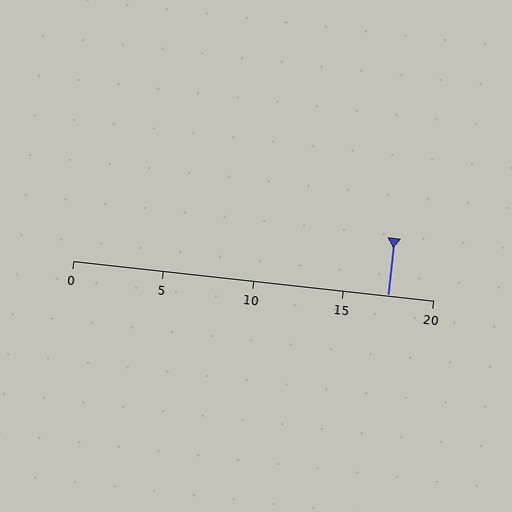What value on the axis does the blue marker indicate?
The marker indicates approximately 17.5.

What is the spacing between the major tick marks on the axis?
The major ticks are spaced 5 apart.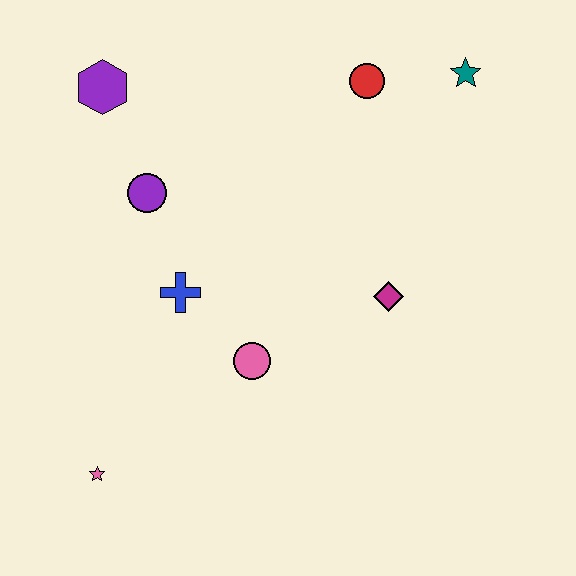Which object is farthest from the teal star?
The pink star is farthest from the teal star.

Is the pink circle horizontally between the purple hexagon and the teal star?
Yes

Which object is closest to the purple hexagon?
The purple circle is closest to the purple hexagon.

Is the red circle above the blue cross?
Yes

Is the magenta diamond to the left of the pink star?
No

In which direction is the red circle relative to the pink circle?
The red circle is above the pink circle.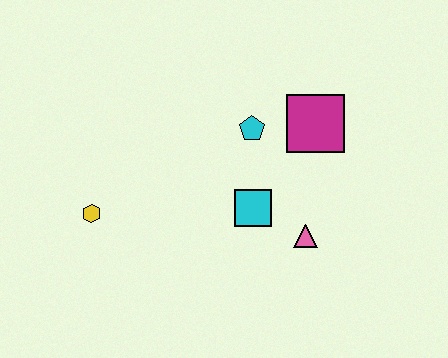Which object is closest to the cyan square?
The pink triangle is closest to the cyan square.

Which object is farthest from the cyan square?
The yellow hexagon is farthest from the cyan square.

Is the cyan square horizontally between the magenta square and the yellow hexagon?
Yes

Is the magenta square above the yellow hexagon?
Yes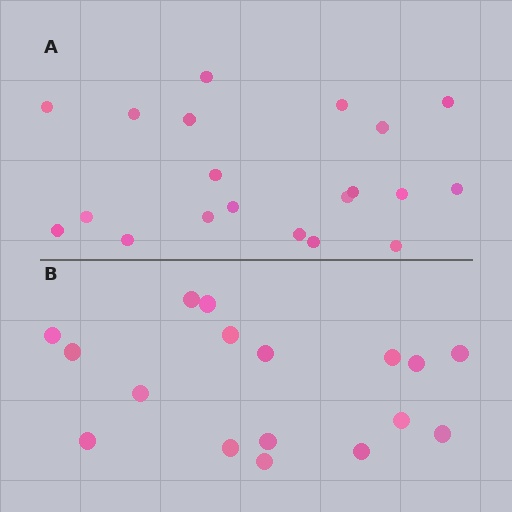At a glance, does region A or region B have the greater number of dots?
Region A (the top region) has more dots.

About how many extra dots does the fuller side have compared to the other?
Region A has just a few more — roughly 2 or 3 more dots than region B.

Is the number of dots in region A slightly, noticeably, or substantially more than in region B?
Region A has only slightly more — the two regions are fairly close. The ratio is roughly 1.2 to 1.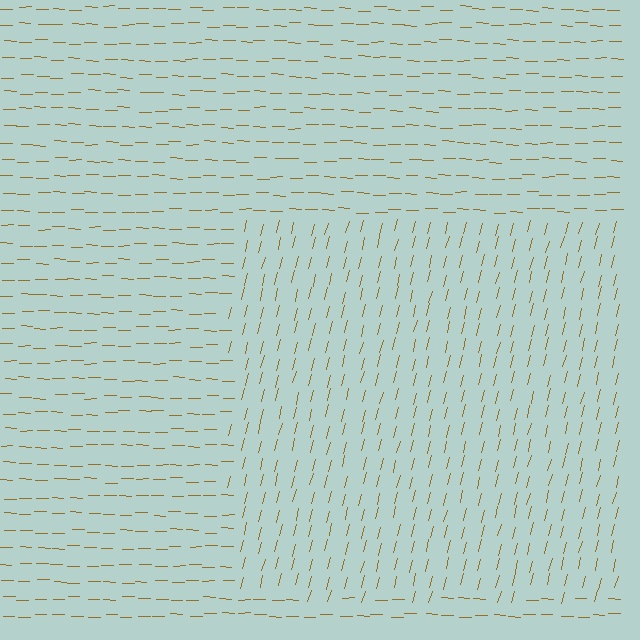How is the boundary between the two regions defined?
The boundary is defined purely by a change in line orientation (approximately 77 degrees difference). All lines are the same color and thickness.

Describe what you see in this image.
The image is filled with small brown line segments. A rectangle region in the image has lines oriented differently from the surrounding lines, creating a visible texture boundary.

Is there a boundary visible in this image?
Yes, there is a texture boundary formed by a change in line orientation.